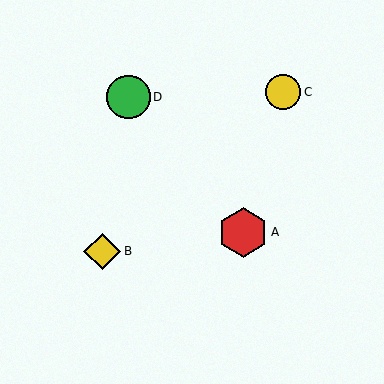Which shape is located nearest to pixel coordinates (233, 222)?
The red hexagon (labeled A) at (243, 232) is nearest to that location.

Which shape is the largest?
The red hexagon (labeled A) is the largest.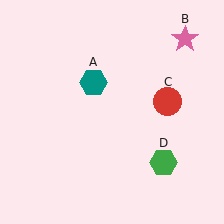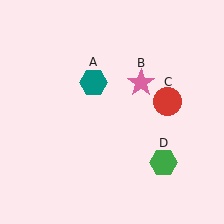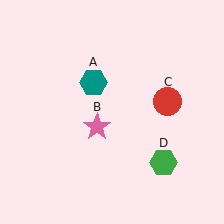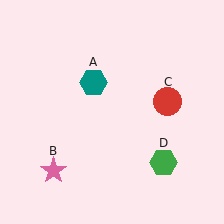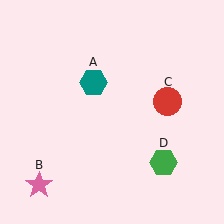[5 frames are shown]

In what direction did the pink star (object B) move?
The pink star (object B) moved down and to the left.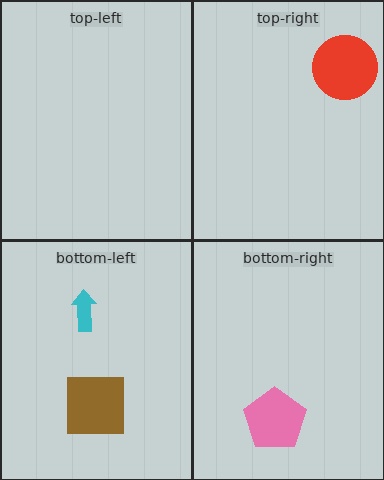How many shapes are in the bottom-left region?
2.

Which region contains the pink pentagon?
The bottom-right region.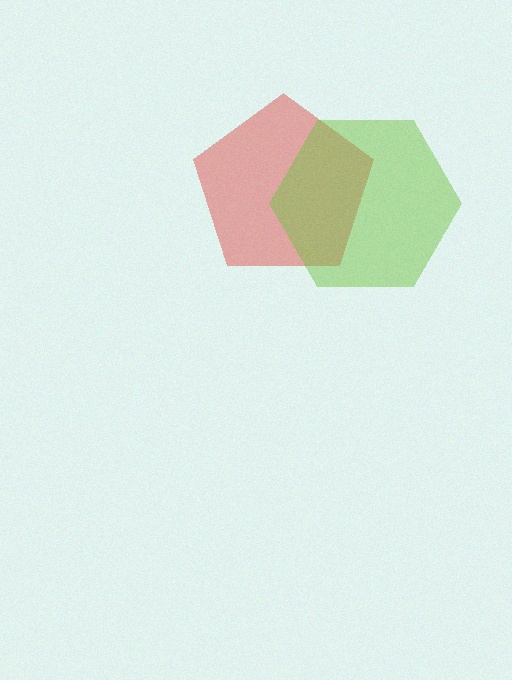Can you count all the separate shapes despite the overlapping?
Yes, there are 2 separate shapes.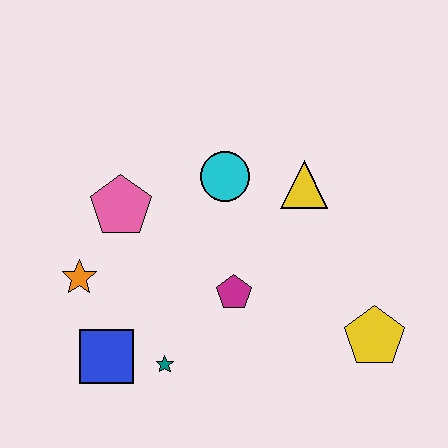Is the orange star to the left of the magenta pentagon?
Yes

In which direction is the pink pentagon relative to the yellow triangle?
The pink pentagon is to the left of the yellow triangle.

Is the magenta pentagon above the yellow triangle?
No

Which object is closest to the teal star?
The blue square is closest to the teal star.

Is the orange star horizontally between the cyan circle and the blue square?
No